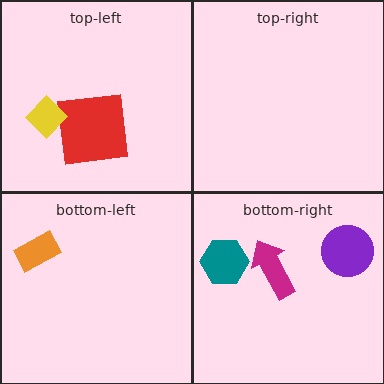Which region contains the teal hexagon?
The bottom-right region.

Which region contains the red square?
The top-left region.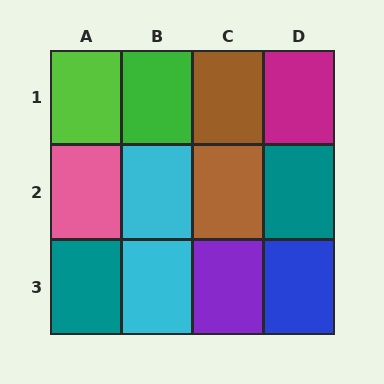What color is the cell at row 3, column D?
Blue.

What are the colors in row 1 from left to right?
Lime, green, brown, magenta.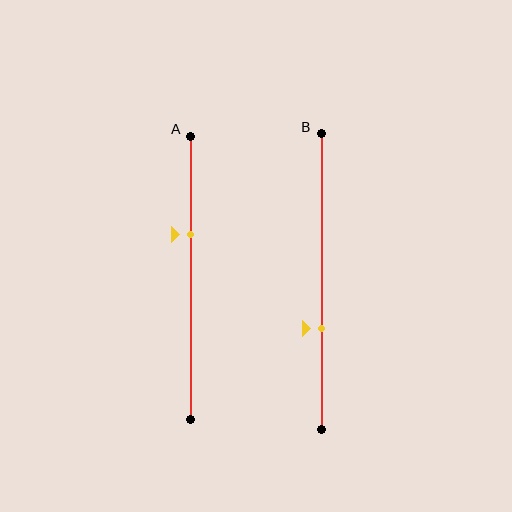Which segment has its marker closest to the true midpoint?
Segment A has its marker closest to the true midpoint.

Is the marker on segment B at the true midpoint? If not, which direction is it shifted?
No, the marker on segment B is shifted downward by about 16% of the segment length.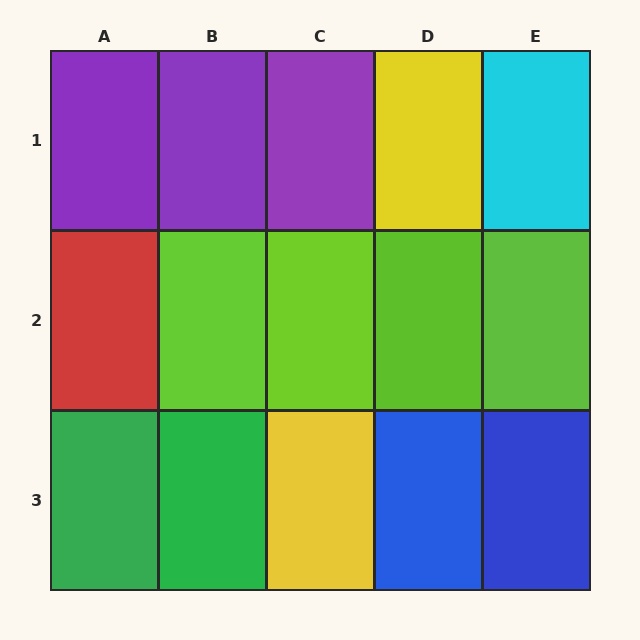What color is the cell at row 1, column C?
Purple.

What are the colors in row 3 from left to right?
Green, green, yellow, blue, blue.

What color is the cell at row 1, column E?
Cyan.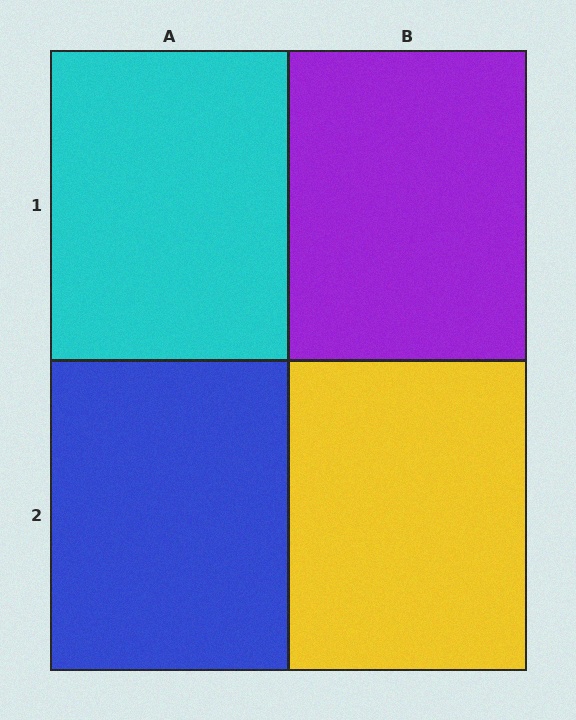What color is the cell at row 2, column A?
Blue.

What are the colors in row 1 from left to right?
Cyan, purple.